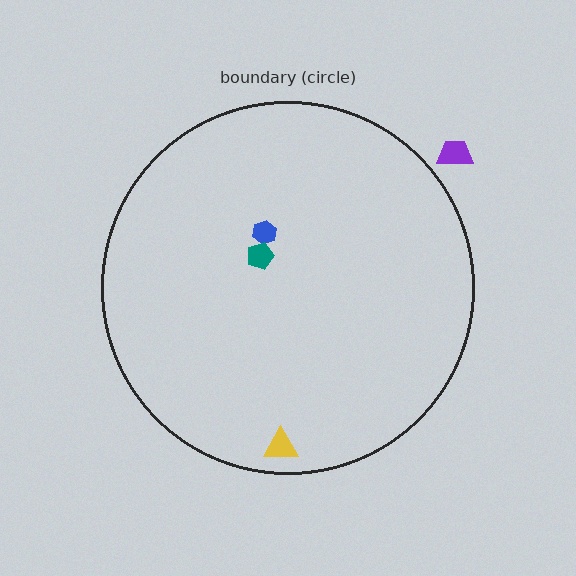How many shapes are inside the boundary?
3 inside, 1 outside.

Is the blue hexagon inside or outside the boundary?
Inside.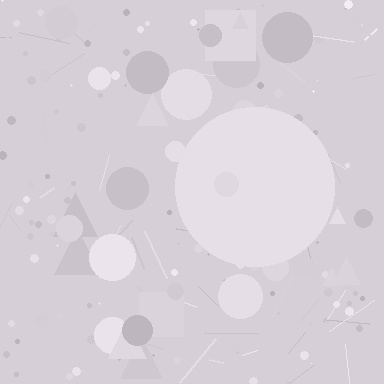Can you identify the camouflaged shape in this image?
The camouflaged shape is a circle.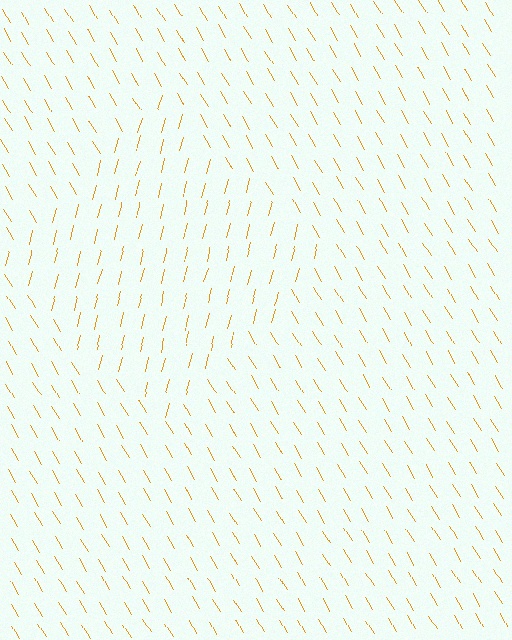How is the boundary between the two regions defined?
The boundary is defined purely by a change in line orientation (approximately 45 degrees difference). All lines are the same color and thickness.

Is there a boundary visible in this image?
Yes, there is a texture boundary formed by a change in line orientation.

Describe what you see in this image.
The image is filled with small orange line segments. A diamond region in the image has lines oriented differently from the surrounding lines, creating a visible texture boundary.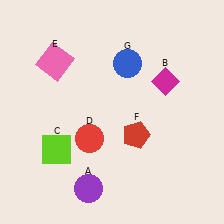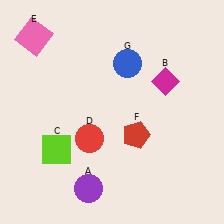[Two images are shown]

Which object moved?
The pink square (E) moved up.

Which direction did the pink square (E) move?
The pink square (E) moved up.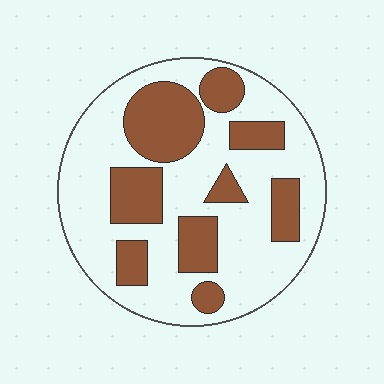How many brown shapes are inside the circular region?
9.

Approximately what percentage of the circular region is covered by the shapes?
Approximately 35%.